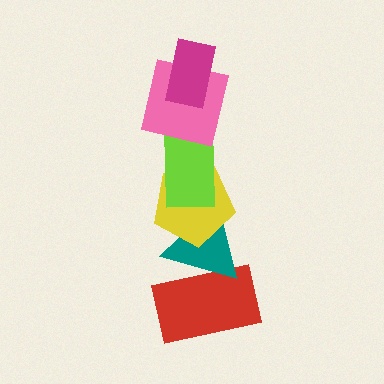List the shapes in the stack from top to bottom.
From top to bottom: the magenta rectangle, the pink square, the lime rectangle, the yellow pentagon, the teal triangle, the red rectangle.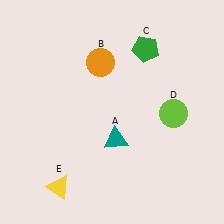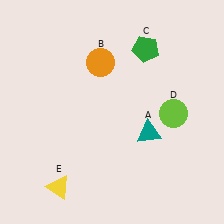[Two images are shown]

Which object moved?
The teal triangle (A) moved right.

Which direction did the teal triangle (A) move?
The teal triangle (A) moved right.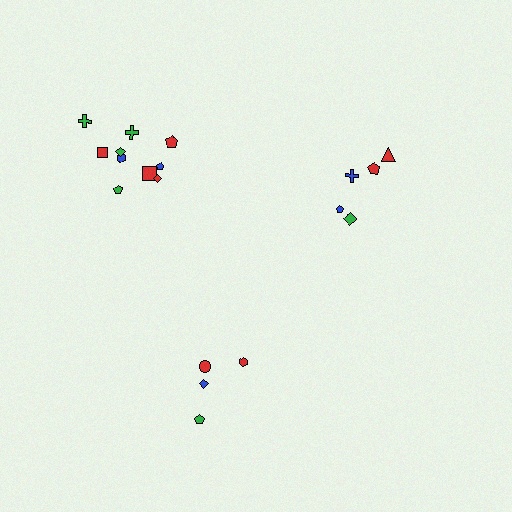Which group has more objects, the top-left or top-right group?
The top-left group.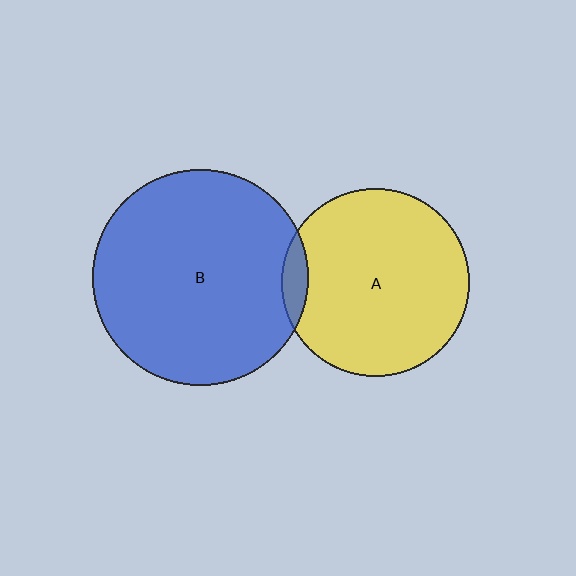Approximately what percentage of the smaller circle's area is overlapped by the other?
Approximately 5%.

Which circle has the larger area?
Circle B (blue).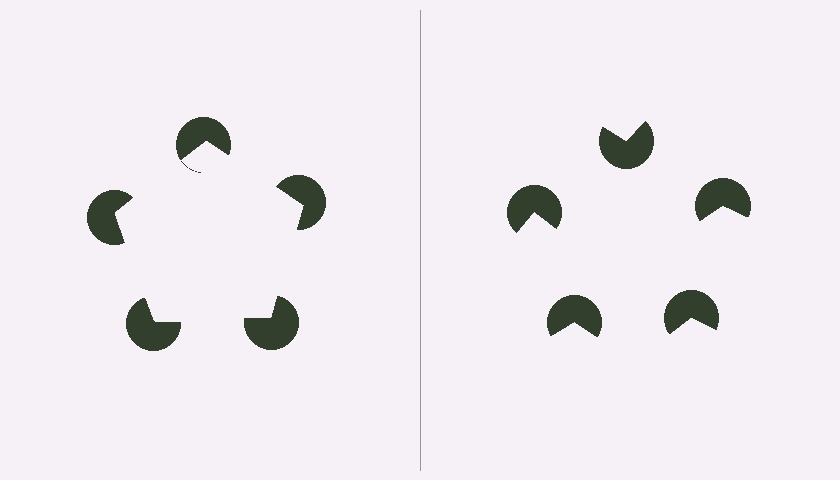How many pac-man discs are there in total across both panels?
10 — 5 on each side.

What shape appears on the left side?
An illusory pentagon.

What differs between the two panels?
The pac-man discs are positioned identically on both sides; only the wedge orientations differ. On the left they align to a pentagon; on the right they are misaligned.